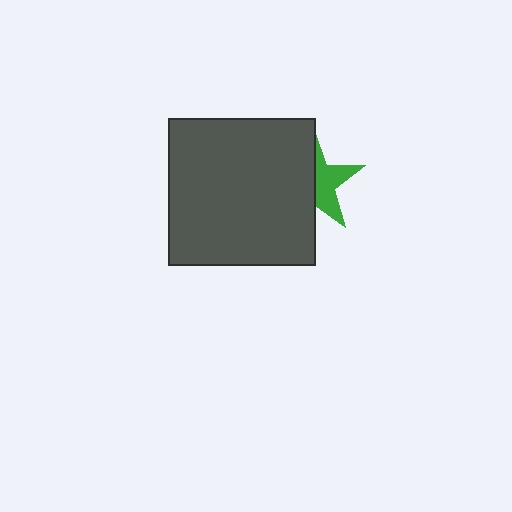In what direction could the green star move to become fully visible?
The green star could move right. That would shift it out from behind the dark gray square entirely.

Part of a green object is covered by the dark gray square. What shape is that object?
It is a star.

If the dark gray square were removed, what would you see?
You would see the complete green star.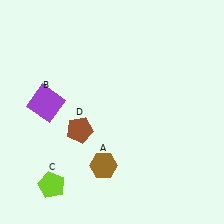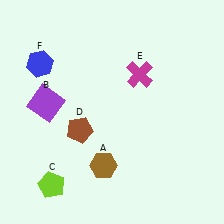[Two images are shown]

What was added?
A magenta cross (E), a blue hexagon (F) were added in Image 2.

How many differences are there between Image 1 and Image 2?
There are 2 differences between the two images.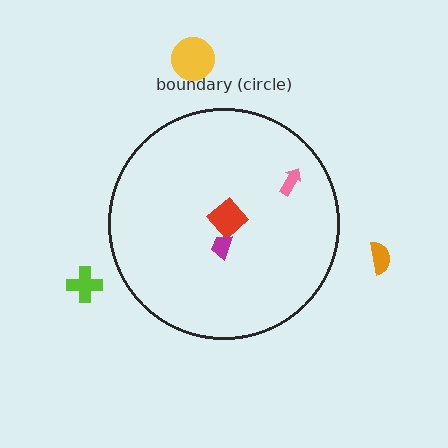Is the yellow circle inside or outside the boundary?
Outside.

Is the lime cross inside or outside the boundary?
Outside.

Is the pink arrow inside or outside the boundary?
Inside.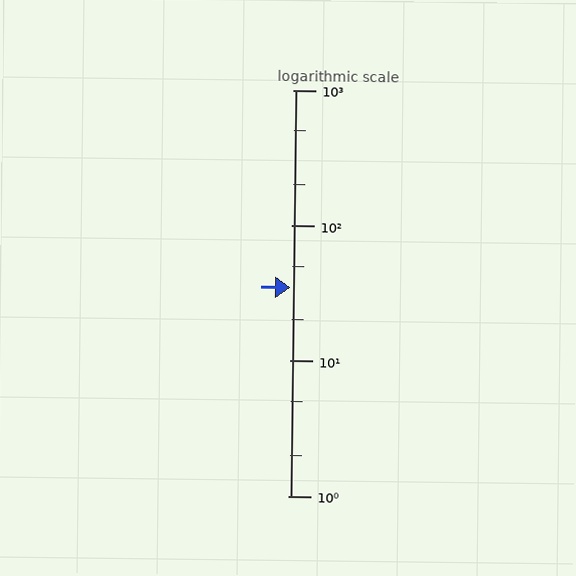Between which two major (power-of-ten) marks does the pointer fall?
The pointer is between 10 and 100.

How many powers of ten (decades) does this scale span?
The scale spans 3 decades, from 1 to 1000.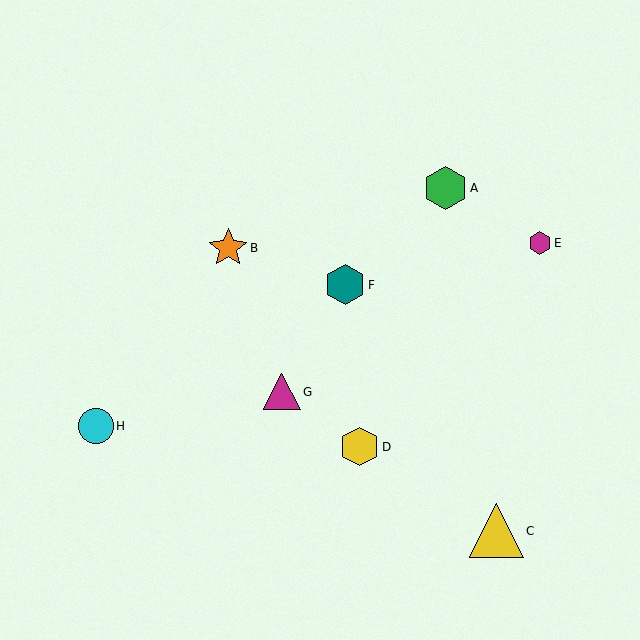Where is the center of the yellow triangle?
The center of the yellow triangle is at (496, 531).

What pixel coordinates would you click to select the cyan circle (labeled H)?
Click at (96, 426) to select the cyan circle H.